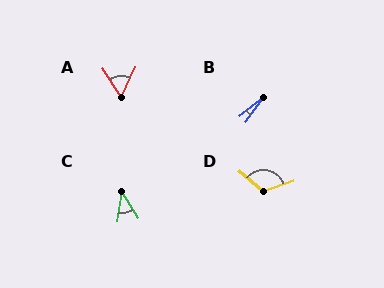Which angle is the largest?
D, at approximately 121 degrees.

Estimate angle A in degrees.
Approximately 58 degrees.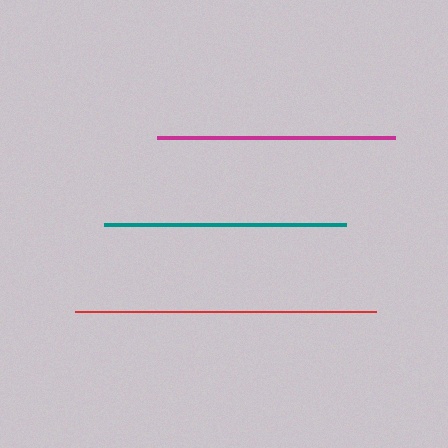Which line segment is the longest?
The red line is the longest at approximately 300 pixels.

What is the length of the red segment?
The red segment is approximately 300 pixels long.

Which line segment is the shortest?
The magenta line is the shortest at approximately 239 pixels.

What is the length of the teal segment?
The teal segment is approximately 243 pixels long.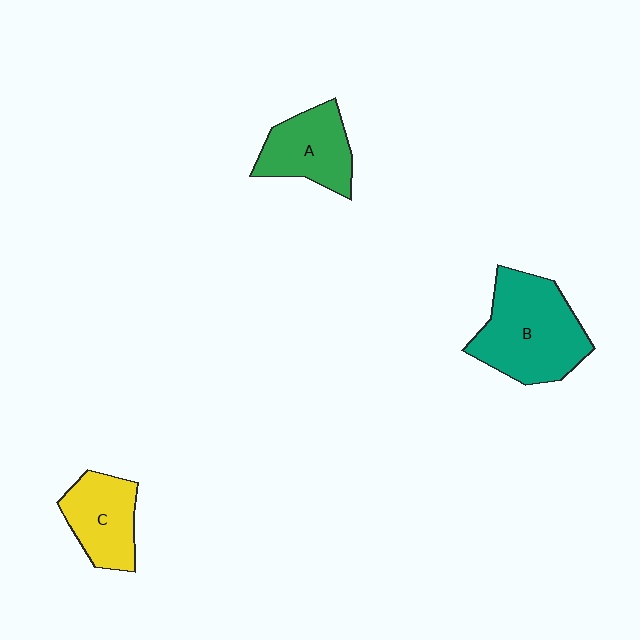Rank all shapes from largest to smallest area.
From largest to smallest: B (teal), A (green), C (yellow).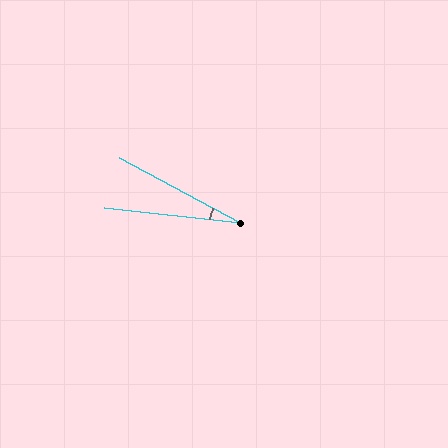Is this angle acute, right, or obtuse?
It is acute.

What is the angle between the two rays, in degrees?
Approximately 22 degrees.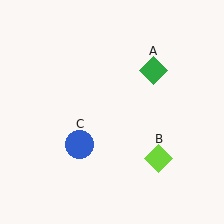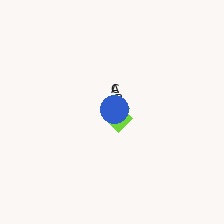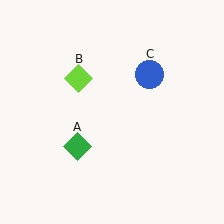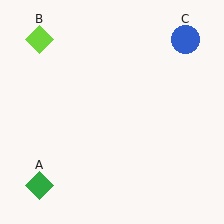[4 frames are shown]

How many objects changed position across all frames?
3 objects changed position: green diamond (object A), lime diamond (object B), blue circle (object C).